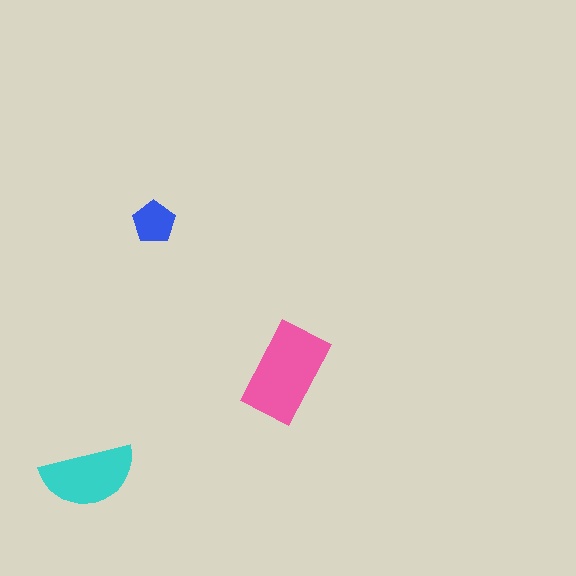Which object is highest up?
The blue pentagon is topmost.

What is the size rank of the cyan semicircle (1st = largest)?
2nd.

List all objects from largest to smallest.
The pink rectangle, the cyan semicircle, the blue pentagon.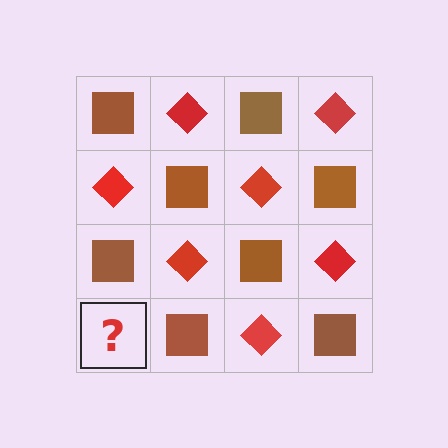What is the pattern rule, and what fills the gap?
The rule is that it alternates brown square and red diamond in a checkerboard pattern. The gap should be filled with a red diamond.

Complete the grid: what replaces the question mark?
The question mark should be replaced with a red diamond.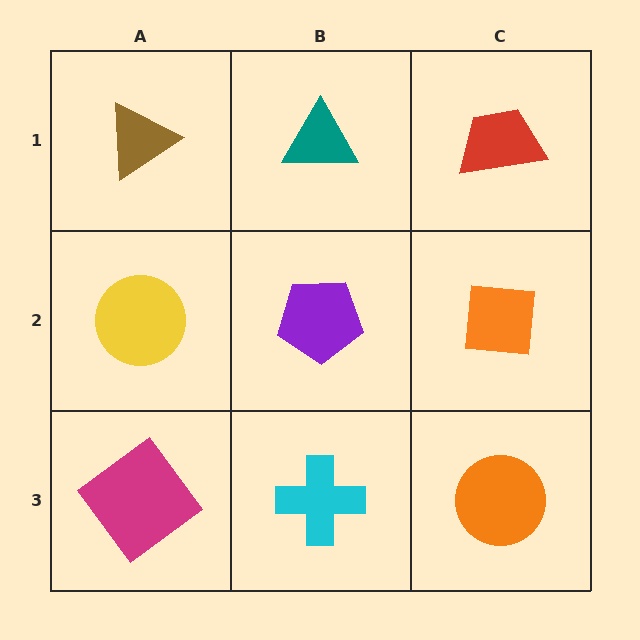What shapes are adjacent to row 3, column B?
A purple pentagon (row 2, column B), a magenta diamond (row 3, column A), an orange circle (row 3, column C).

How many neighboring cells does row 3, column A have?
2.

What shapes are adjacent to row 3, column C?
An orange square (row 2, column C), a cyan cross (row 3, column B).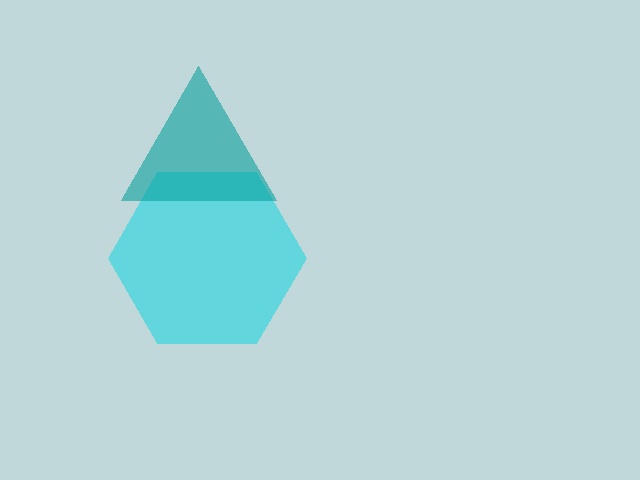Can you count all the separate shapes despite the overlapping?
Yes, there are 2 separate shapes.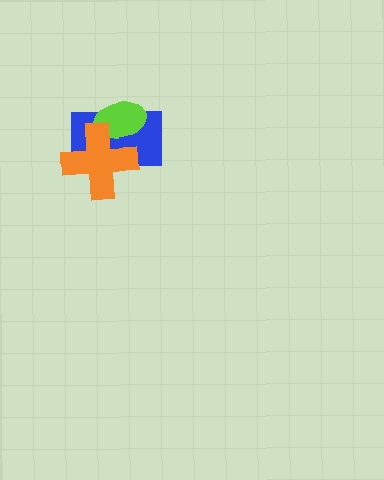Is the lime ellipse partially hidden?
Yes, it is partially covered by another shape.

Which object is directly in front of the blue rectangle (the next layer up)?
The lime ellipse is directly in front of the blue rectangle.